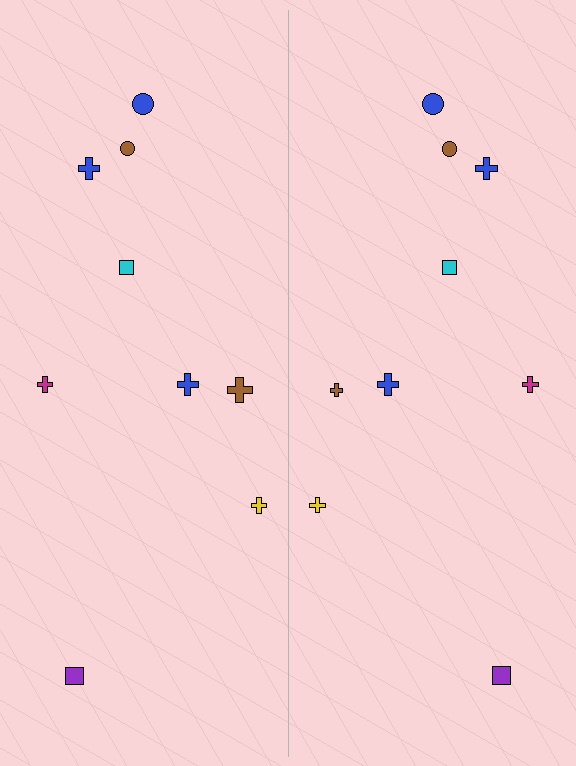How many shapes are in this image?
There are 18 shapes in this image.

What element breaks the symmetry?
The brown cross on the right side has a different size than its mirror counterpart.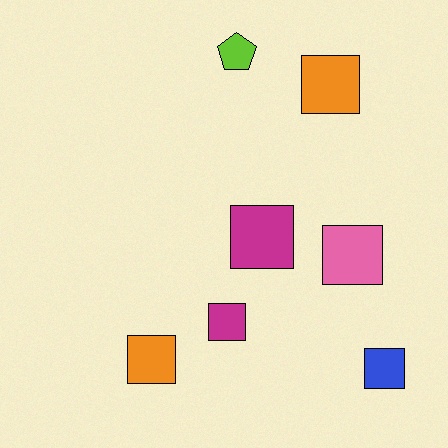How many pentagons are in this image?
There is 1 pentagon.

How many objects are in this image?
There are 7 objects.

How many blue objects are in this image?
There is 1 blue object.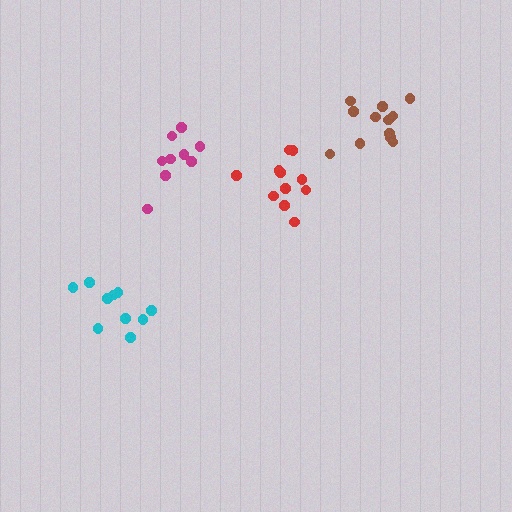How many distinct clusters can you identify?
There are 4 distinct clusters.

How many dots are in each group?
Group 1: 9 dots, Group 2: 12 dots, Group 3: 10 dots, Group 4: 11 dots (42 total).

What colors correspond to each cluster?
The clusters are colored: magenta, brown, cyan, red.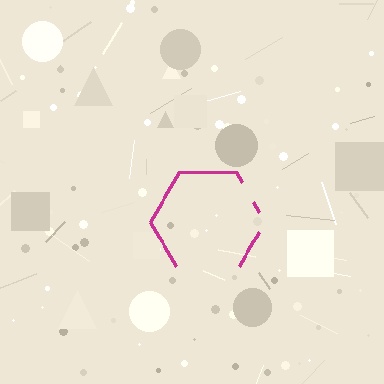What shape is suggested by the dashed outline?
The dashed outline suggests a hexagon.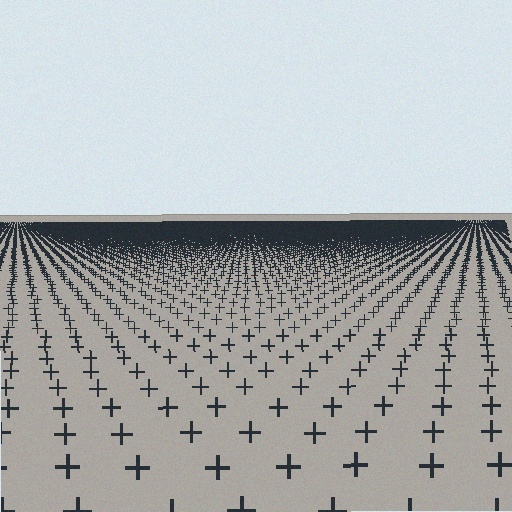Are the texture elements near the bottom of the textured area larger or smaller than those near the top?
Larger. Near the bottom, elements are closer to the viewer and appear at a bigger on-screen size.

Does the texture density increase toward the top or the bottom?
Density increases toward the top.